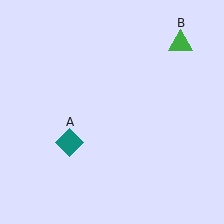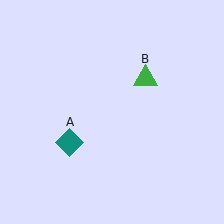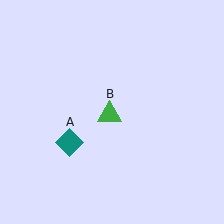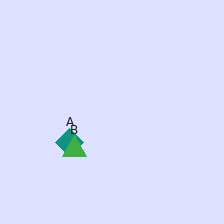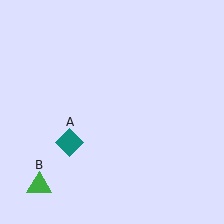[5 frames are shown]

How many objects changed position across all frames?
1 object changed position: green triangle (object B).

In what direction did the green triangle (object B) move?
The green triangle (object B) moved down and to the left.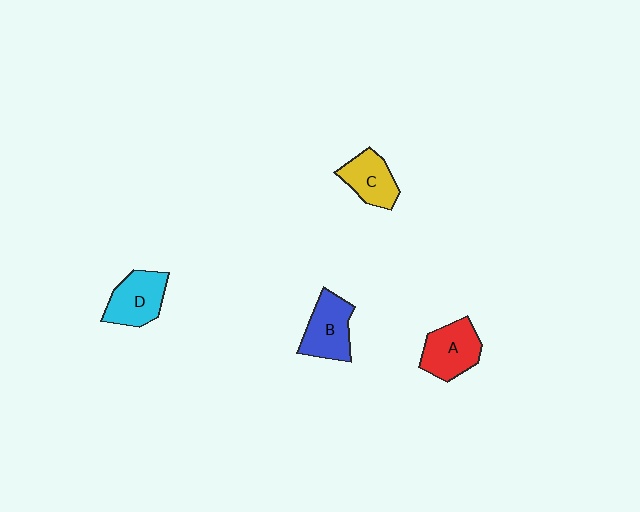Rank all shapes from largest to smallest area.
From largest to smallest: A (red), B (blue), D (cyan), C (yellow).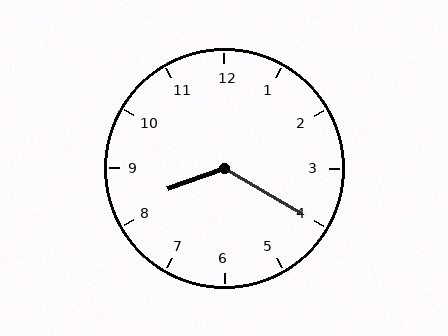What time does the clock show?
8:20.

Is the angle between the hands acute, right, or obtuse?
It is obtuse.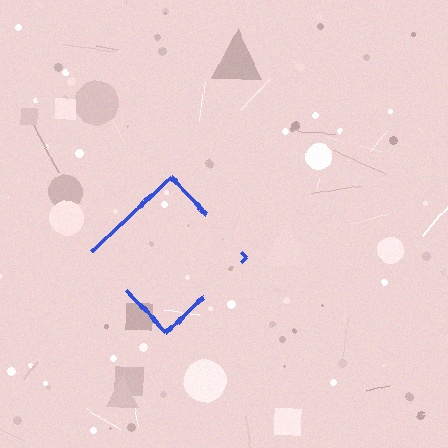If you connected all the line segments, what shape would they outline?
They would outline a diamond.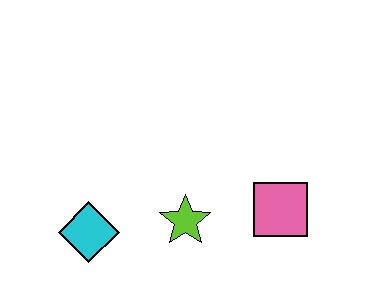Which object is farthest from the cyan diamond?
The pink square is farthest from the cyan diamond.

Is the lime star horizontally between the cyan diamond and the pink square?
Yes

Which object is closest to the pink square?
The lime star is closest to the pink square.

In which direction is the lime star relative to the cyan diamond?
The lime star is to the right of the cyan diamond.